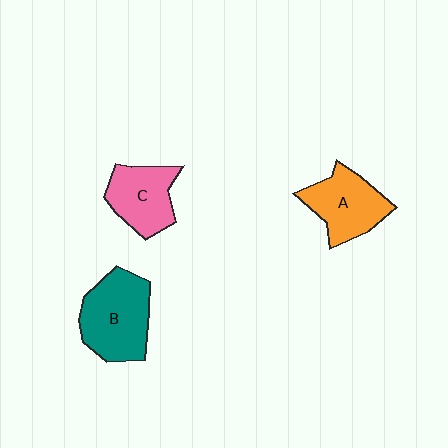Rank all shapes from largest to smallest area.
From largest to smallest: B (teal), A (orange), C (pink).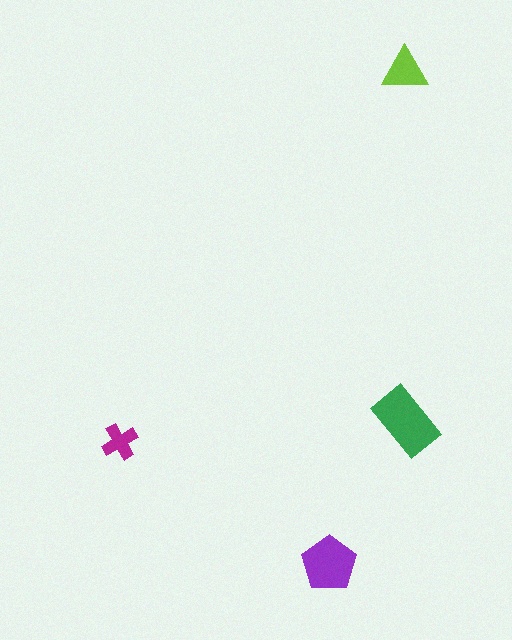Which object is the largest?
The green rectangle.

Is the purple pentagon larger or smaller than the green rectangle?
Smaller.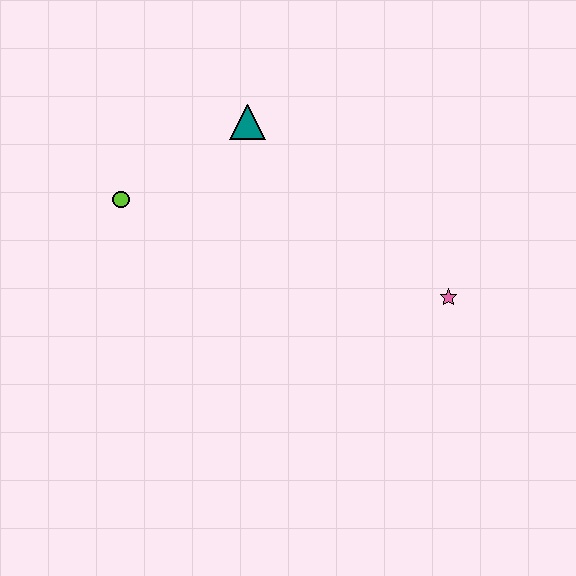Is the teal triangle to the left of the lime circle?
No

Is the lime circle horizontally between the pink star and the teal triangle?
No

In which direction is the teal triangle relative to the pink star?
The teal triangle is to the left of the pink star.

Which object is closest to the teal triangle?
The lime circle is closest to the teal triangle.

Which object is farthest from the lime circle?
The pink star is farthest from the lime circle.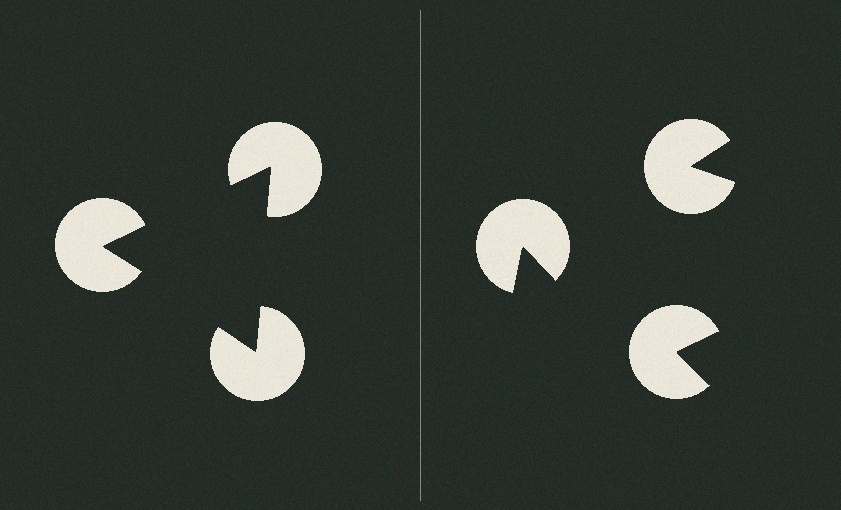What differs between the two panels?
The pac-man discs are positioned identically on both sides; only the wedge orientations differ. On the left they align to a triangle; on the right they are misaligned.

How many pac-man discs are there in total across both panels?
6 — 3 on each side.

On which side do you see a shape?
An illusory triangle appears on the left side. On the right side the wedge cuts are rotated, so no coherent shape forms.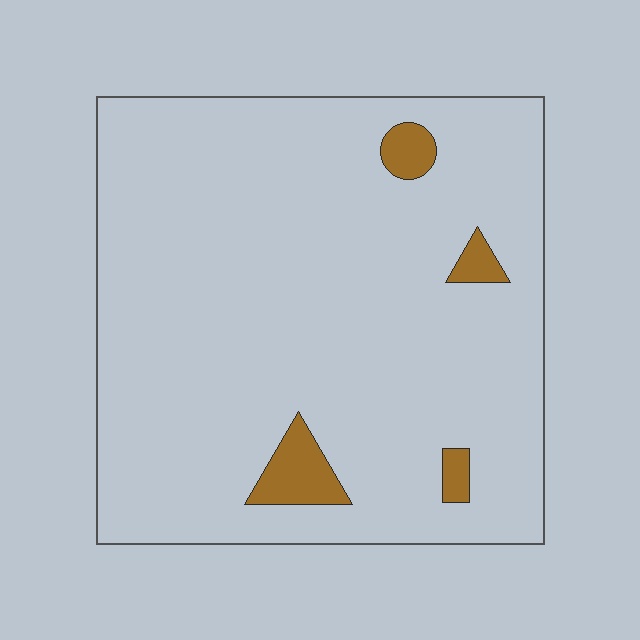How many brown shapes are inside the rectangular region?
4.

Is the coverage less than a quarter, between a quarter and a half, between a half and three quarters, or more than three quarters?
Less than a quarter.